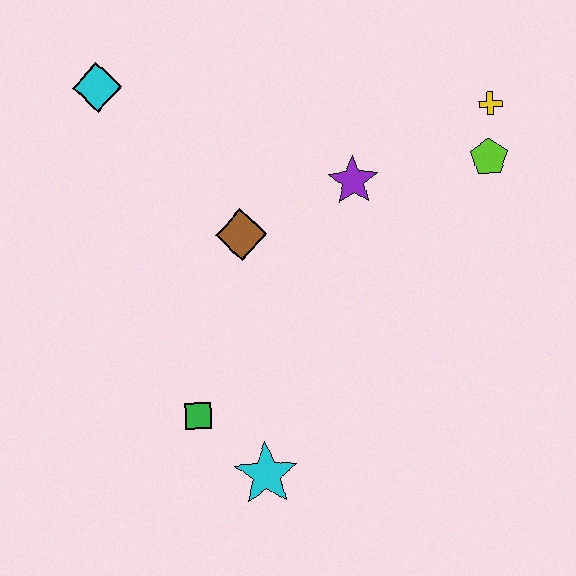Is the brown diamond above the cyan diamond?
No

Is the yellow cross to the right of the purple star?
Yes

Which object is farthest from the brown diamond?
The yellow cross is farthest from the brown diamond.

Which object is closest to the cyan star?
The green square is closest to the cyan star.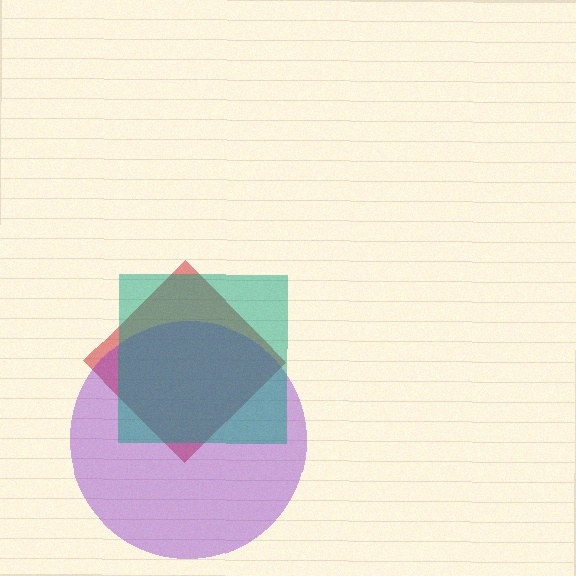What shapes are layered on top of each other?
The layered shapes are: a red diamond, a purple circle, a teal square.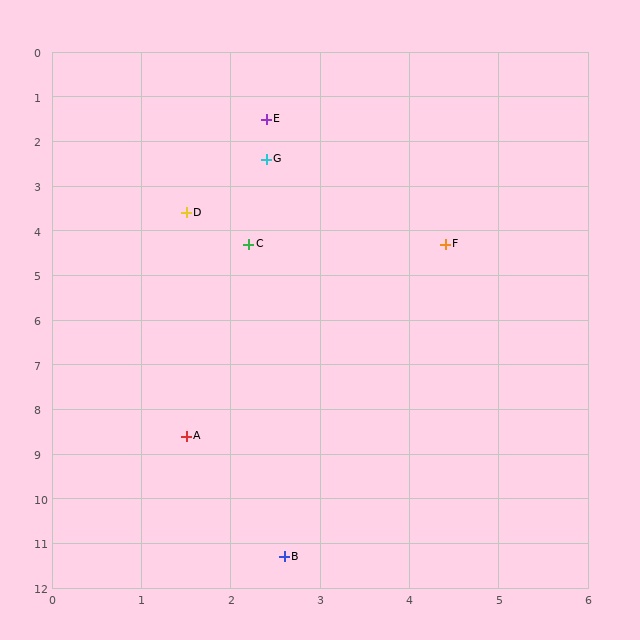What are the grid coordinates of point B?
Point B is at approximately (2.6, 11.3).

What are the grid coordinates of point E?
Point E is at approximately (2.4, 1.5).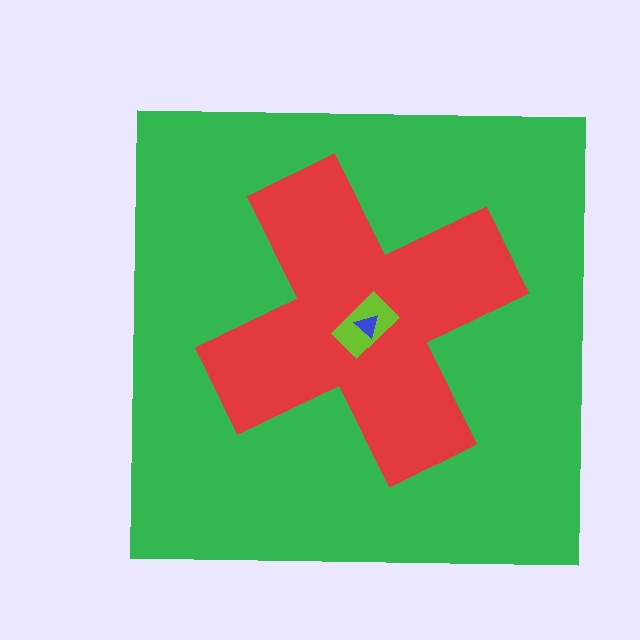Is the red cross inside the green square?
Yes.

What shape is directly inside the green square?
The red cross.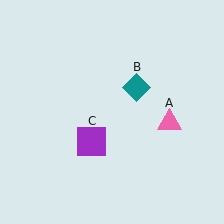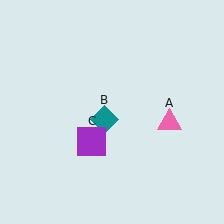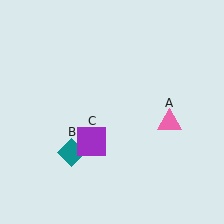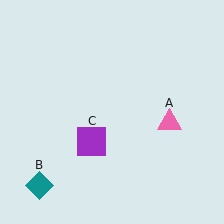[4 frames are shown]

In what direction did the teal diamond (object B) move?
The teal diamond (object B) moved down and to the left.